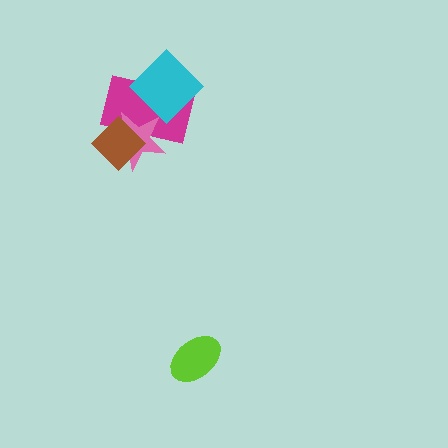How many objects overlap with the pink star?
3 objects overlap with the pink star.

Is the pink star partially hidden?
Yes, it is partially covered by another shape.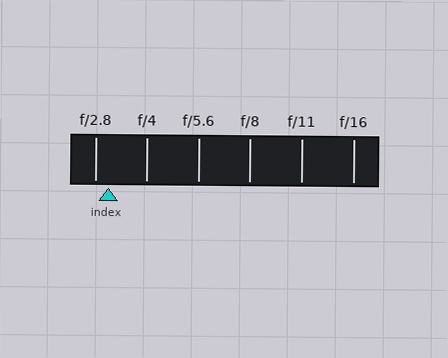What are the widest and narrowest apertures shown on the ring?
The widest aperture shown is f/2.8 and the narrowest is f/16.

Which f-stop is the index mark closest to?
The index mark is closest to f/2.8.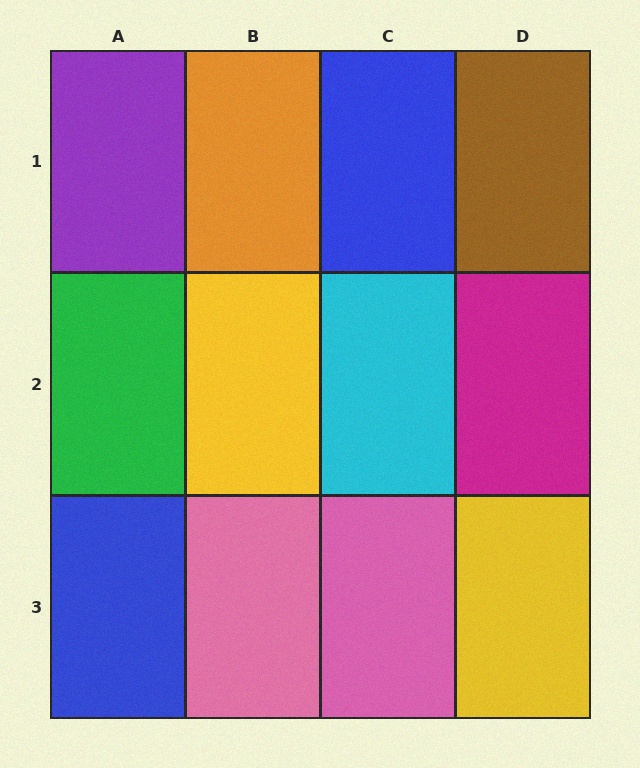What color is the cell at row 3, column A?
Blue.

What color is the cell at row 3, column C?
Pink.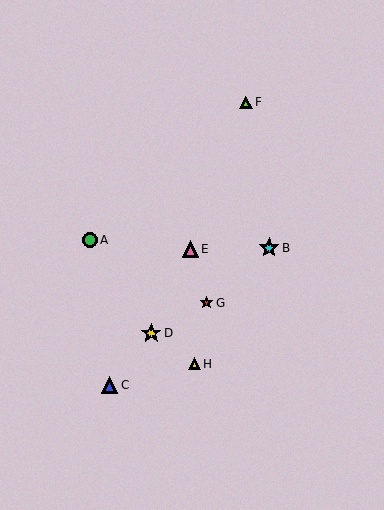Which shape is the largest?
The yellow star (labeled D) is the largest.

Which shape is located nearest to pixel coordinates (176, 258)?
The pink triangle (labeled E) at (190, 249) is nearest to that location.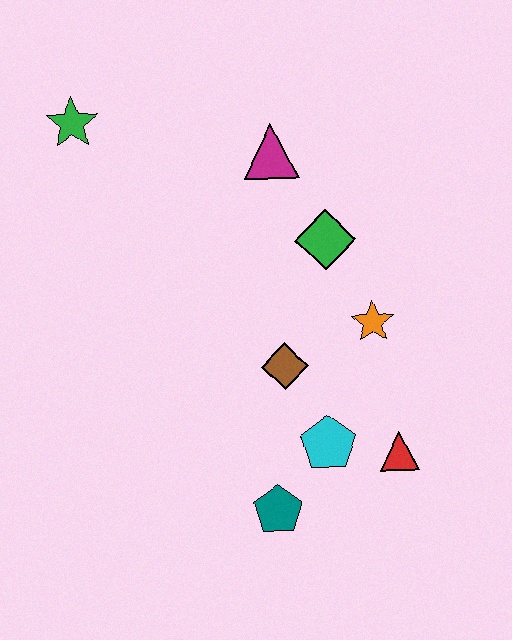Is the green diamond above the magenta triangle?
No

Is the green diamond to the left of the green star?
No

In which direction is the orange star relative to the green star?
The orange star is to the right of the green star.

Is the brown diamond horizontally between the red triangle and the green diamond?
No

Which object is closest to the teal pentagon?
The cyan pentagon is closest to the teal pentagon.